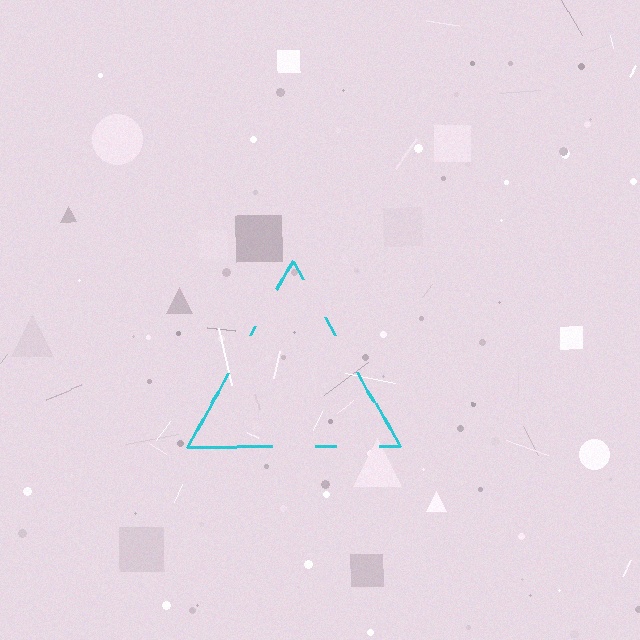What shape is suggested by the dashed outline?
The dashed outline suggests a triangle.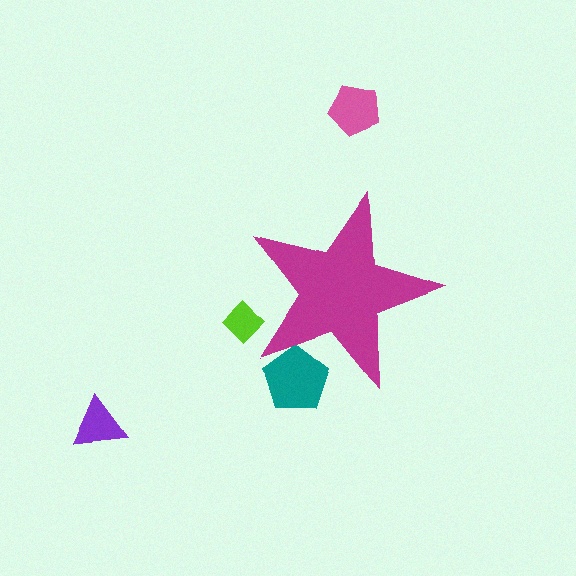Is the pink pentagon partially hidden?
No, the pink pentagon is fully visible.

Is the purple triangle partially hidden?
No, the purple triangle is fully visible.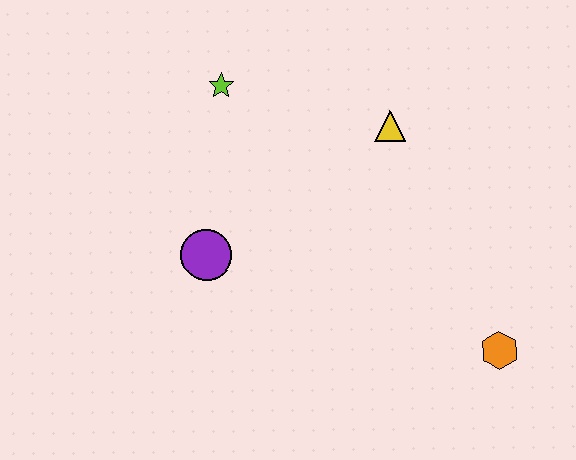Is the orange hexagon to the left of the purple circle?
No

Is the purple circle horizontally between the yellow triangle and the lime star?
No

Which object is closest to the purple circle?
The lime star is closest to the purple circle.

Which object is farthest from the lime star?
The orange hexagon is farthest from the lime star.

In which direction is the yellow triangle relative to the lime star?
The yellow triangle is to the right of the lime star.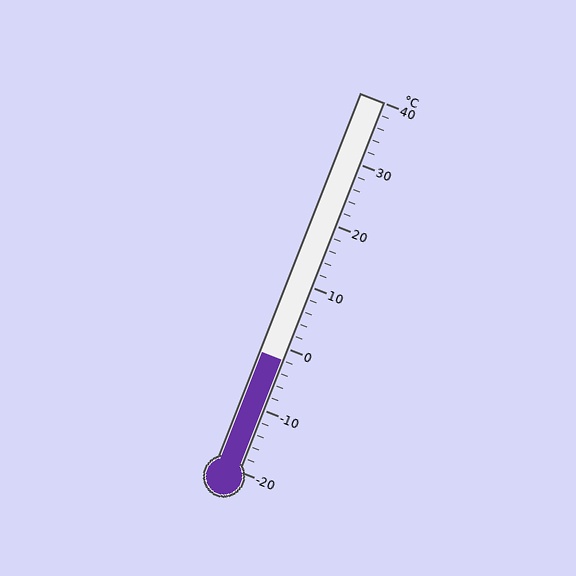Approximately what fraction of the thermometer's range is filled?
The thermometer is filled to approximately 30% of its range.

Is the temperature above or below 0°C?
The temperature is below 0°C.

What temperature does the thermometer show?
The thermometer shows approximately -2°C.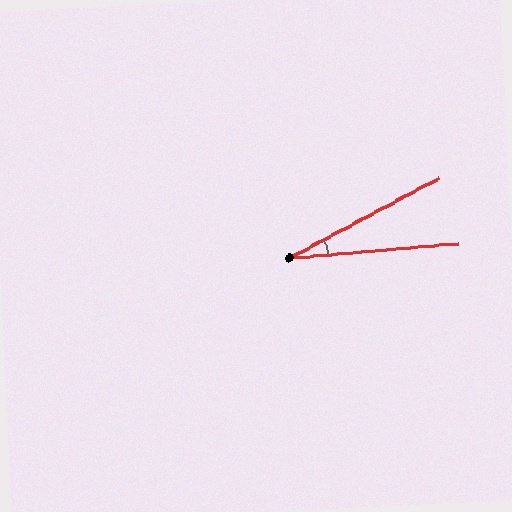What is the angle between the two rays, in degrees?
Approximately 23 degrees.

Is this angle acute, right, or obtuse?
It is acute.